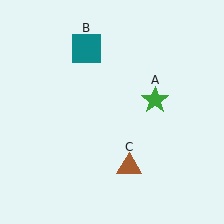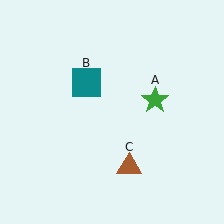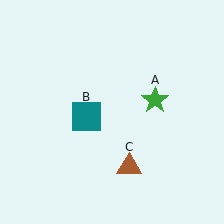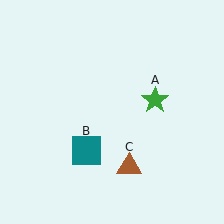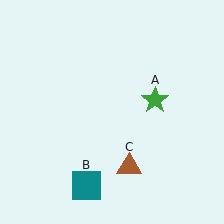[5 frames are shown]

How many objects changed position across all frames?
1 object changed position: teal square (object B).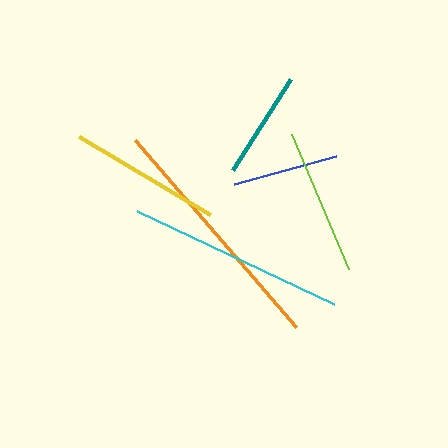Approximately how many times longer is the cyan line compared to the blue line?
The cyan line is approximately 2.1 times the length of the blue line.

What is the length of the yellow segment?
The yellow segment is approximately 153 pixels long.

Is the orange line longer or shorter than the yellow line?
The orange line is longer than the yellow line.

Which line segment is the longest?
The orange line is the longest at approximately 247 pixels.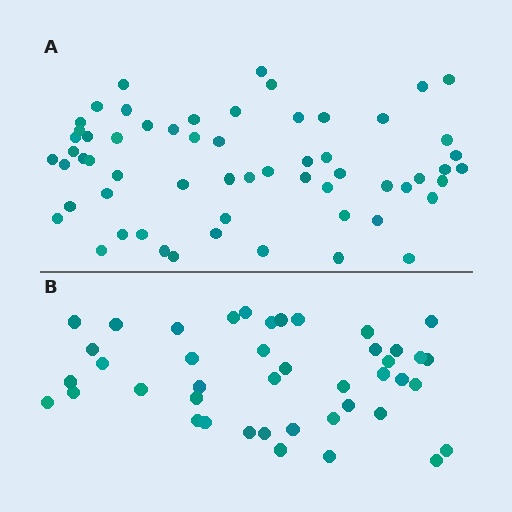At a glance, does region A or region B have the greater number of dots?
Region A (the top region) has more dots.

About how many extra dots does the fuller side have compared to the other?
Region A has approximately 15 more dots than region B.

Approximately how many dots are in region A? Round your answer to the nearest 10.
About 60 dots.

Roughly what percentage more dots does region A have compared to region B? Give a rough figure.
About 40% more.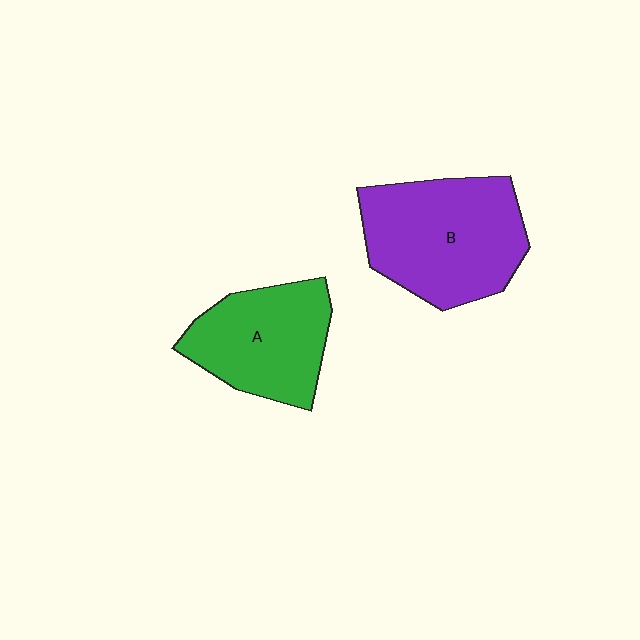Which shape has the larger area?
Shape B (purple).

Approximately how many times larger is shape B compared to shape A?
Approximately 1.3 times.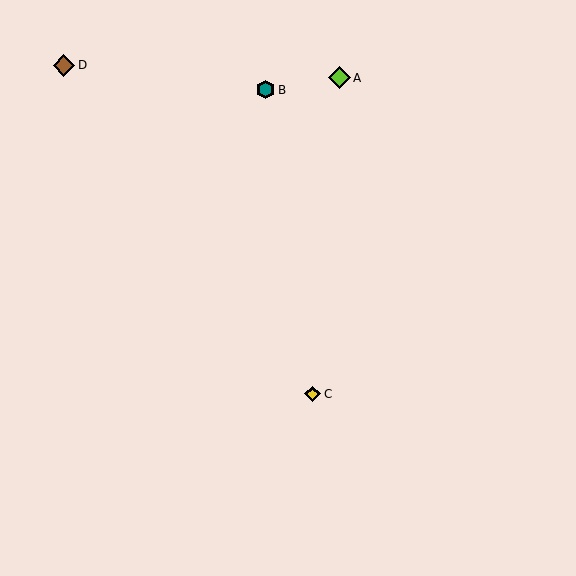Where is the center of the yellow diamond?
The center of the yellow diamond is at (313, 394).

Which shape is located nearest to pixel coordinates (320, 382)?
The yellow diamond (labeled C) at (313, 394) is nearest to that location.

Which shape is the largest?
The lime diamond (labeled A) is the largest.